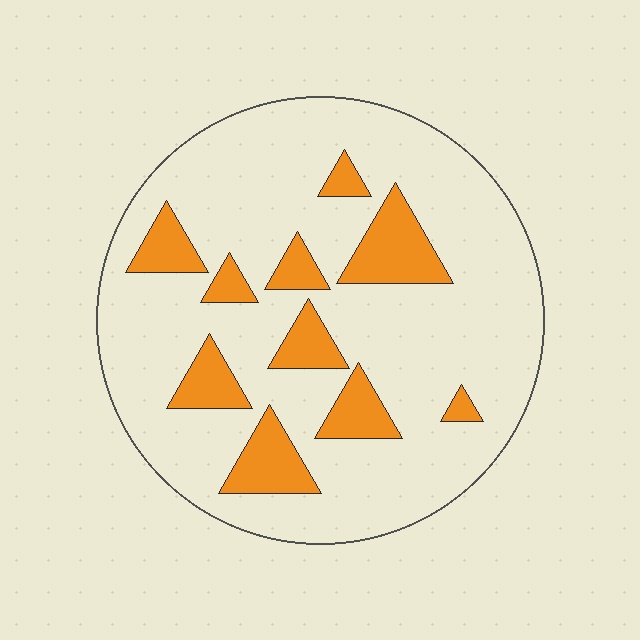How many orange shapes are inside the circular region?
10.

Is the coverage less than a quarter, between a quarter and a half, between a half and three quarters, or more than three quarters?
Less than a quarter.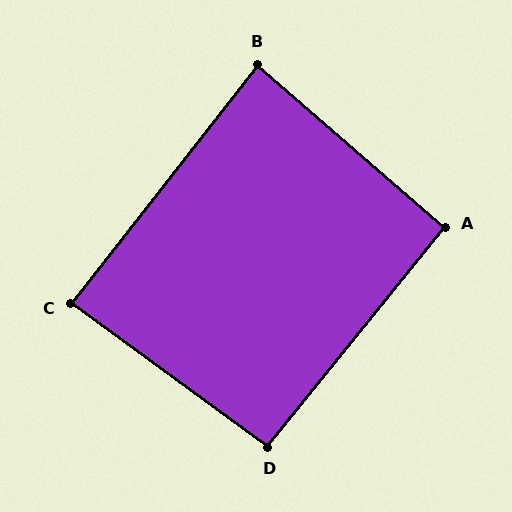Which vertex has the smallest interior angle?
B, at approximately 87 degrees.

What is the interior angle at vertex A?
Approximately 92 degrees (approximately right).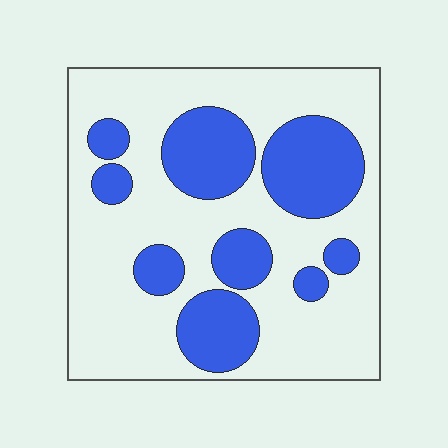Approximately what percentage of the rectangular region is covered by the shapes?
Approximately 30%.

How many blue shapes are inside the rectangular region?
9.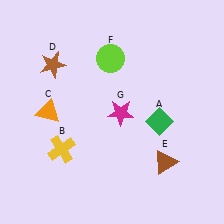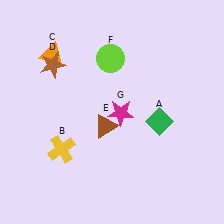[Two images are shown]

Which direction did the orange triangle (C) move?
The orange triangle (C) moved up.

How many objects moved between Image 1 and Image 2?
2 objects moved between the two images.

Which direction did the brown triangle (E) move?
The brown triangle (E) moved left.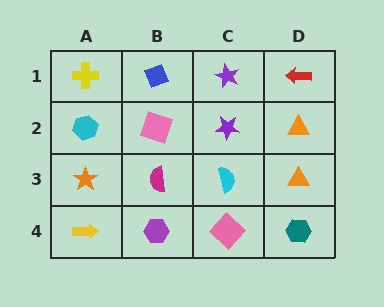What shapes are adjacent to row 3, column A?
A cyan hexagon (row 2, column A), a yellow arrow (row 4, column A), a magenta semicircle (row 3, column B).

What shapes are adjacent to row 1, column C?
A purple star (row 2, column C), a blue diamond (row 1, column B), a red arrow (row 1, column D).